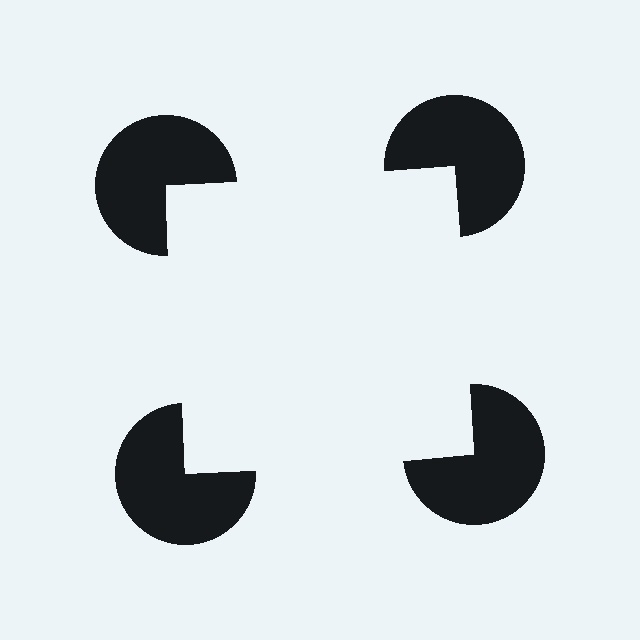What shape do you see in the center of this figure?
An illusory square — its edges are inferred from the aligned wedge cuts in the pac-man discs, not physically drawn.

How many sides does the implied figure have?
4 sides.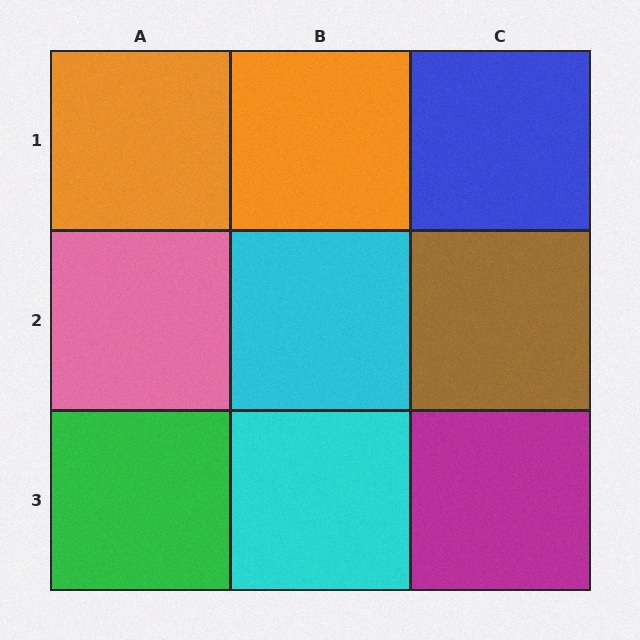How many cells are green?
1 cell is green.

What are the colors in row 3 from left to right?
Green, cyan, magenta.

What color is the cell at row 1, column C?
Blue.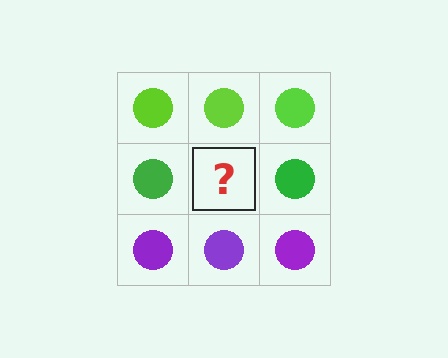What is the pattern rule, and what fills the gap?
The rule is that each row has a consistent color. The gap should be filled with a green circle.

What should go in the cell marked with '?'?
The missing cell should contain a green circle.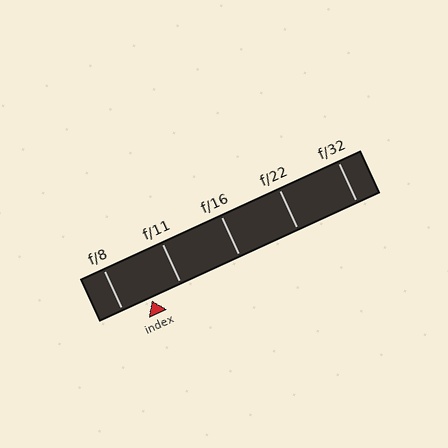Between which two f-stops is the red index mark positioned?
The index mark is between f/8 and f/11.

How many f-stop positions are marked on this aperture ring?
There are 5 f-stop positions marked.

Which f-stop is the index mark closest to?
The index mark is closest to f/8.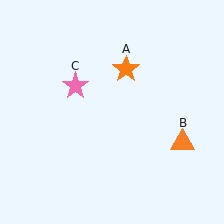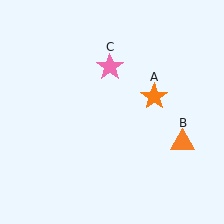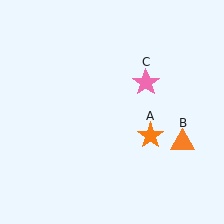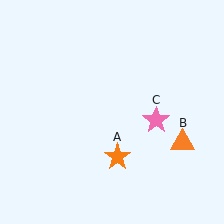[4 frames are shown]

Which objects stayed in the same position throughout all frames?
Orange triangle (object B) remained stationary.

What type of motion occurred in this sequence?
The orange star (object A), pink star (object C) rotated clockwise around the center of the scene.